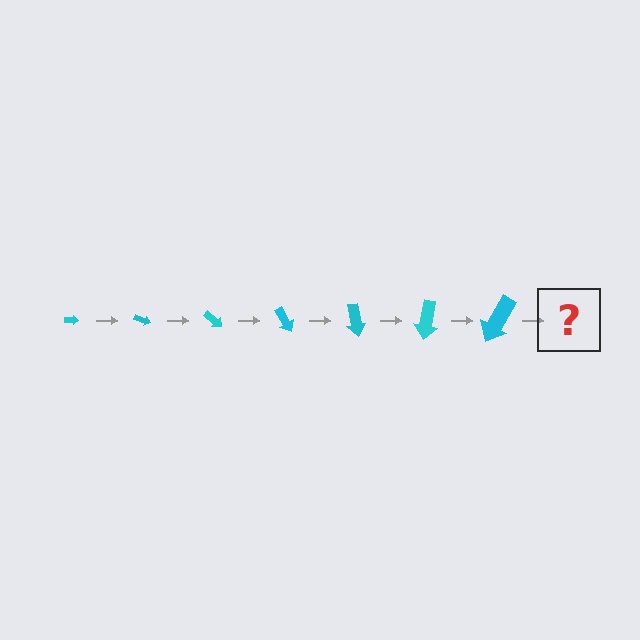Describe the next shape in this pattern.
It should be an arrow, larger than the previous one and rotated 140 degrees from the start.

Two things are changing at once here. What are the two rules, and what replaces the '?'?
The two rules are that the arrow grows larger each step and it rotates 20 degrees each step. The '?' should be an arrow, larger than the previous one and rotated 140 degrees from the start.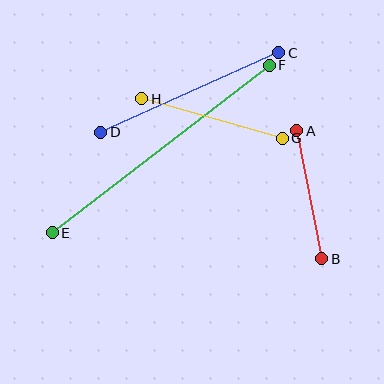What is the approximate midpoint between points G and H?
The midpoint is at approximately (212, 118) pixels.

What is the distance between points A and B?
The distance is approximately 131 pixels.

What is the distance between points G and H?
The distance is approximately 146 pixels.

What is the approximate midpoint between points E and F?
The midpoint is at approximately (161, 149) pixels.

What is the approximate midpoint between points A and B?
The midpoint is at approximately (309, 195) pixels.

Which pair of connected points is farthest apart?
Points E and F are farthest apart.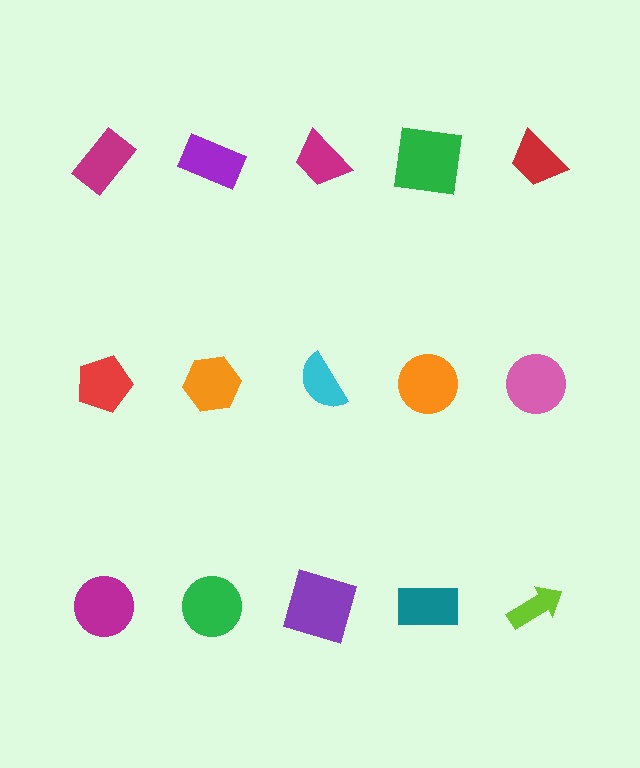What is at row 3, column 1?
A magenta circle.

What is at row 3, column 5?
A lime arrow.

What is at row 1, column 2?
A purple rectangle.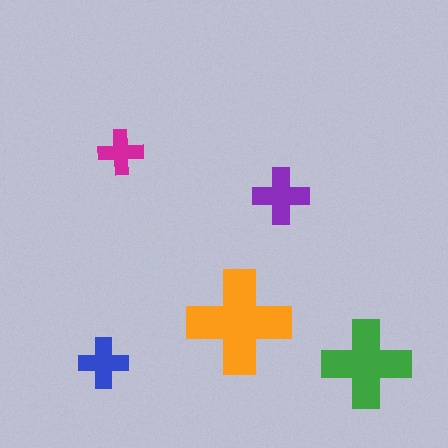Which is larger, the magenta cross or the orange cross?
The orange one.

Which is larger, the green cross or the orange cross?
The orange one.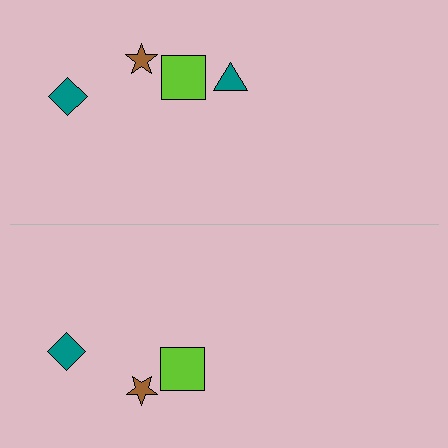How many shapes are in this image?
There are 7 shapes in this image.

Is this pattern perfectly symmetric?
No, the pattern is not perfectly symmetric. A teal triangle is missing from the bottom side.